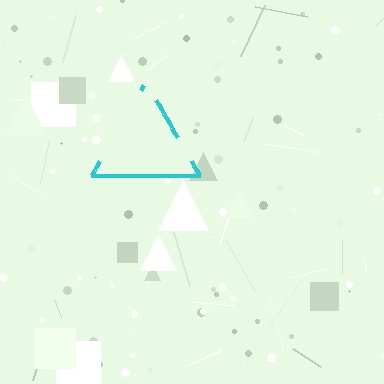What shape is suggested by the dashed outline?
The dashed outline suggests a triangle.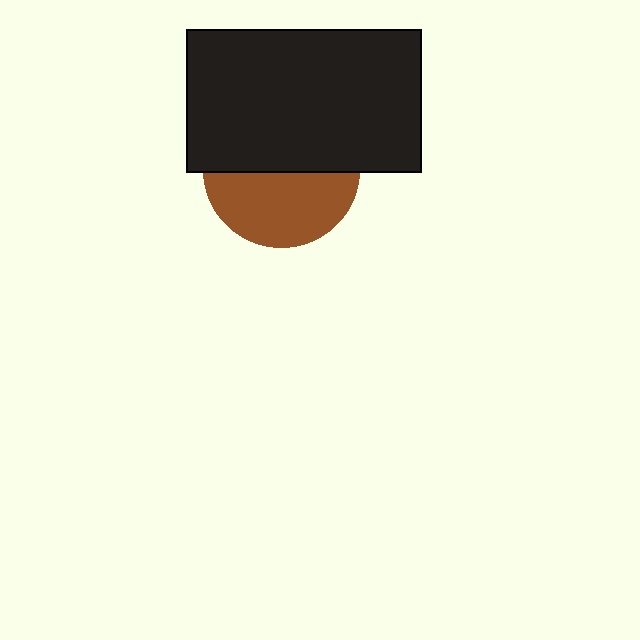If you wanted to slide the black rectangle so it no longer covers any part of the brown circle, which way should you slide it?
Slide it up — that is the most direct way to separate the two shapes.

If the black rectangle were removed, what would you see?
You would see the complete brown circle.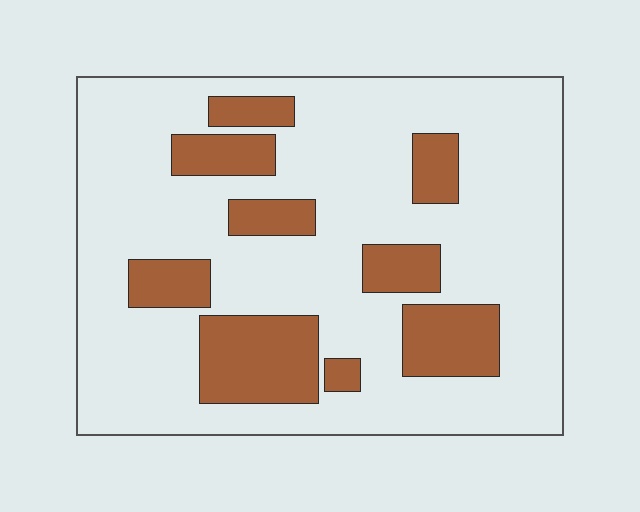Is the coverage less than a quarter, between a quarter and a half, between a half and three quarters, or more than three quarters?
Less than a quarter.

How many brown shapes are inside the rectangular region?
9.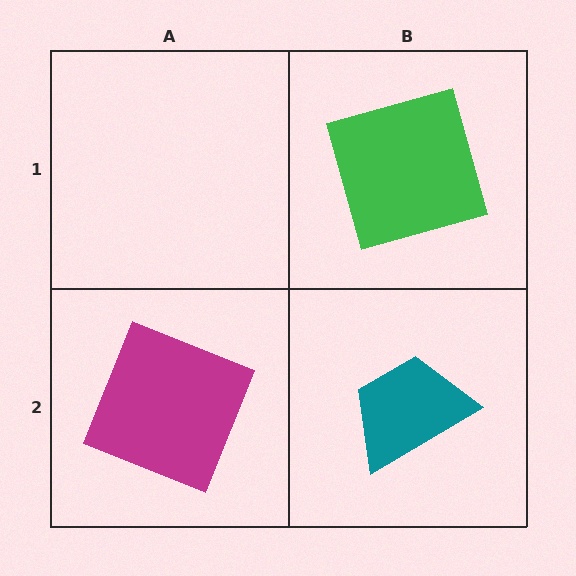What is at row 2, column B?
A teal trapezoid.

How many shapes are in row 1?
1 shape.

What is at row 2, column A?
A magenta square.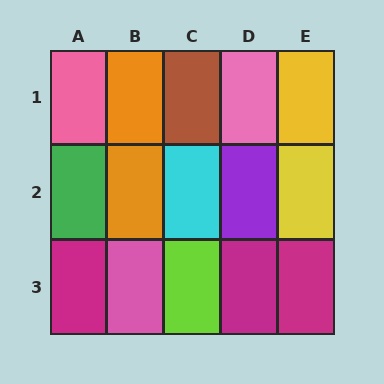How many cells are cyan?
1 cell is cyan.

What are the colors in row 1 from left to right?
Pink, orange, brown, pink, yellow.